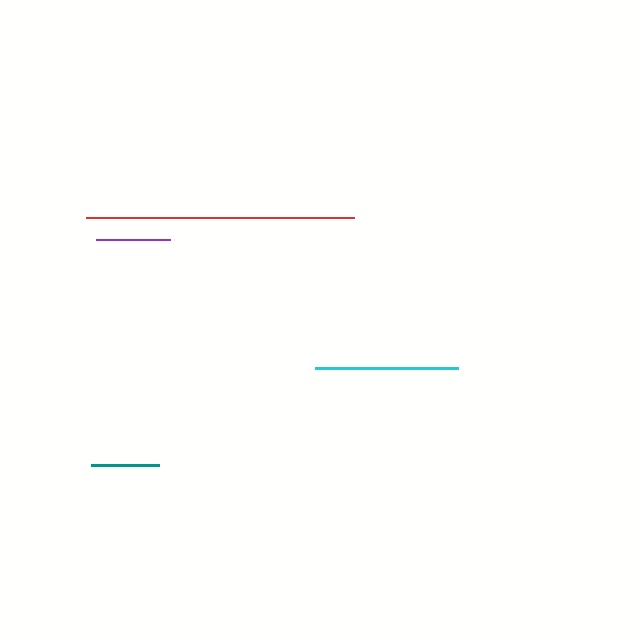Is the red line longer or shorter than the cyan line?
The red line is longer than the cyan line.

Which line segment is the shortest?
The teal line is the shortest at approximately 68 pixels.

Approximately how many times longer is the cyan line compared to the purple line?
The cyan line is approximately 1.9 times the length of the purple line.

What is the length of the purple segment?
The purple segment is approximately 74 pixels long.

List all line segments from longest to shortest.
From longest to shortest: red, cyan, purple, teal.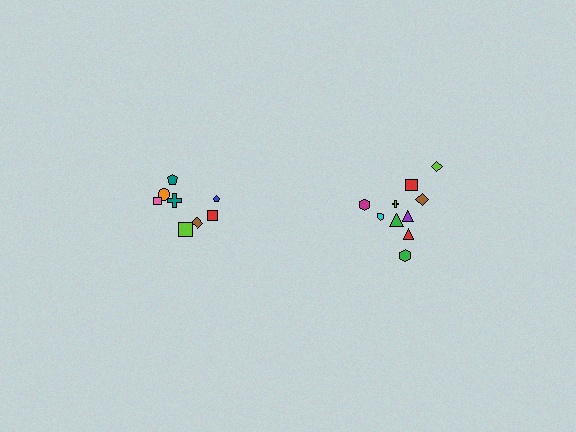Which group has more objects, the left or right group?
The right group.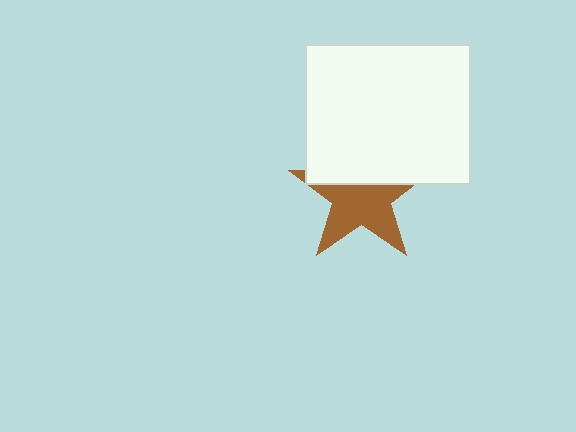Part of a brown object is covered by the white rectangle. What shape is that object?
It is a star.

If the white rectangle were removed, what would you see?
You would see the complete brown star.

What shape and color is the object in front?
The object in front is a white rectangle.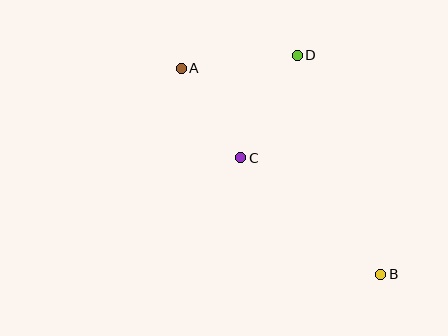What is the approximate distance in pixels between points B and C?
The distance between B and C is approximately 182 pixels.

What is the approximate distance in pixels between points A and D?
The distance between A and D is approximately 117 pixels.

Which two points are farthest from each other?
Points A and B are farthest from each other.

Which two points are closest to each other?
Points A and C are closest to each other.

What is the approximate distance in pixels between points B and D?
The distance between B and D is approximately 234 pixels.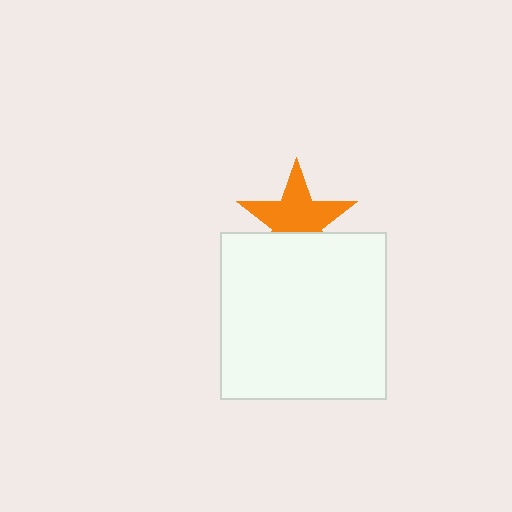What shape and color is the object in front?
The object in front is a white square.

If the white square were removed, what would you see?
You would see the complete orange star.